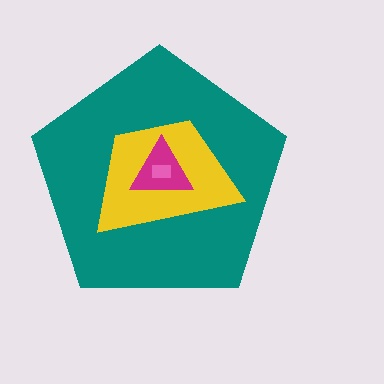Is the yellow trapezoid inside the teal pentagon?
Yes.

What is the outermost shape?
The teal pentagon.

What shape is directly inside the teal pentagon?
The yellow trapezoid.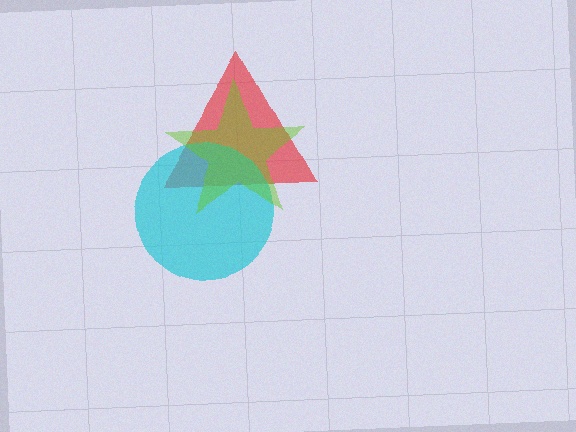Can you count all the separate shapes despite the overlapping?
Yes, there are 3 separate shapes.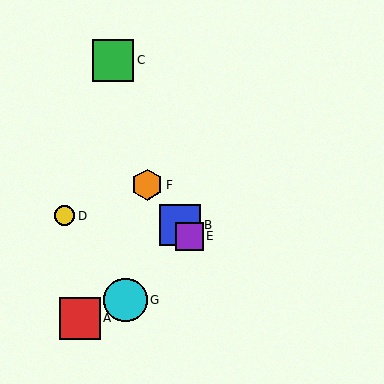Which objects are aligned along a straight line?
Objects B, E, F are aligned along a straight line.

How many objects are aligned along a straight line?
3 objects (B, E, F) are aligned along a straight line.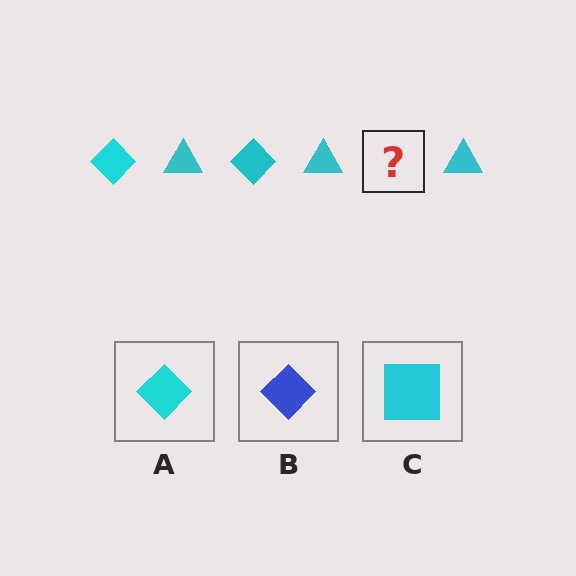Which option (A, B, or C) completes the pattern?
A.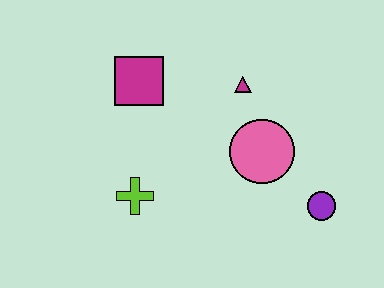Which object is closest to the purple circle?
The pink circle is closest to the purple circle.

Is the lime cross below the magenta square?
Yes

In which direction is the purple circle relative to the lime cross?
The purple circle is to the right of the lime cross.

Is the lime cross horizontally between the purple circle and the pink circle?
No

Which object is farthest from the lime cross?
The purple circle is farthest from the lime cross.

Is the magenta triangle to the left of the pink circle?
Yes